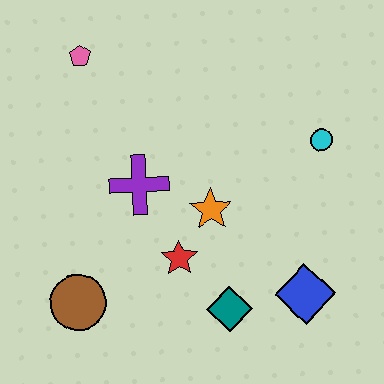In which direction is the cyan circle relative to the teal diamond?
The cyan circle is above the teal diamond.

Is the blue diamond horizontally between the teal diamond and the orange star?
No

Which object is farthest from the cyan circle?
The brown circle is farthest from the cyan circle.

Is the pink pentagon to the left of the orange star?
Yes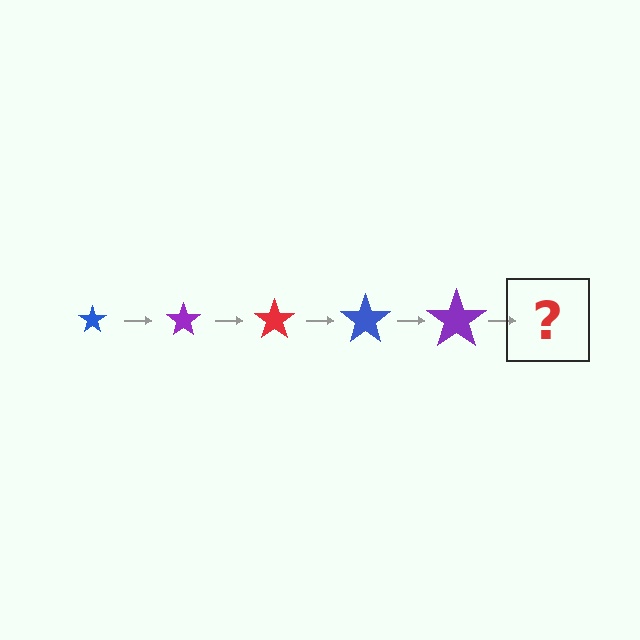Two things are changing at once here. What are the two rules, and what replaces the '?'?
The two rules are that the star grows larger each step and the color cycles through blue, purple, and red. The '?' should be a red star, larger than the previous one.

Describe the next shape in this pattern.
It should be a red star, larger than the previous one.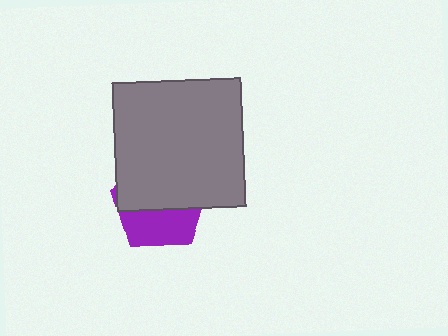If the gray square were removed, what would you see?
You would see the complete purple pentagon.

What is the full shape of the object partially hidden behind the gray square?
The partially hidden object is a purple pentagon.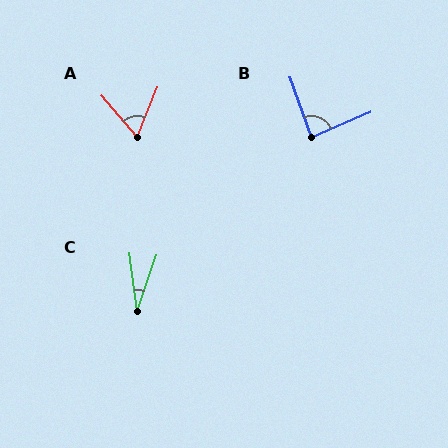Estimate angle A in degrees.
Approximately 63 degrees.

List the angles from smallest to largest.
C (26°), A (63°), B (86°).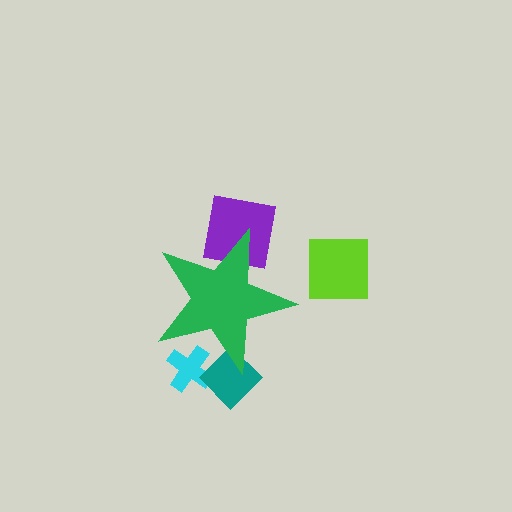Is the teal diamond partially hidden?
Yes, the teal diamond is partially hidden behind the green star.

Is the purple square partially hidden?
Yes, the purple square is partially hidden behind the green star.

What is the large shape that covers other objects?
A green star.